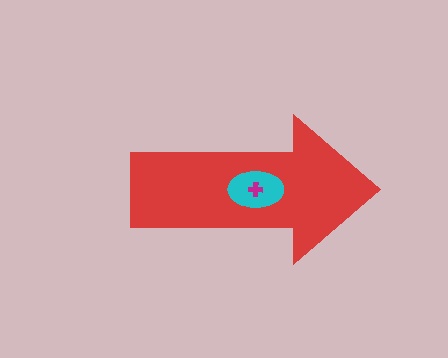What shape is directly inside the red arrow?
The cyan ellipse.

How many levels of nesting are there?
3.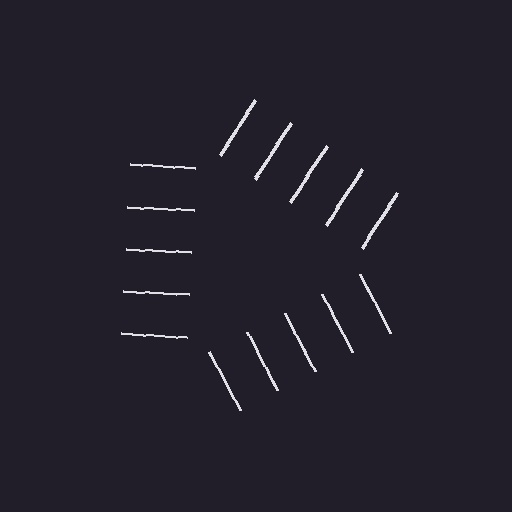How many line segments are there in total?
15 — 5 along each of the 3 edges.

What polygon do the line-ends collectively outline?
An illusory triangle — the line segments terminate on its edges but no continuous stroke is drawn.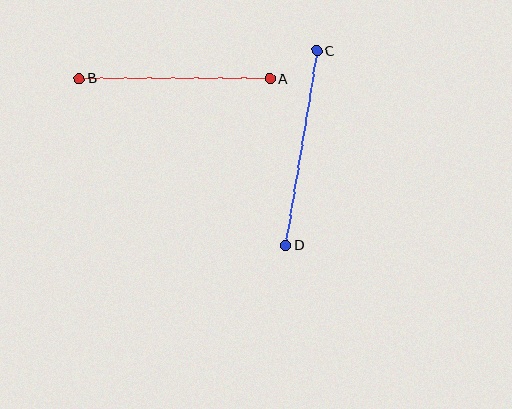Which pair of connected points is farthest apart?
Points C and D are farthest apart.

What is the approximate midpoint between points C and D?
The midpoint is at approximately (301, 148) pixels.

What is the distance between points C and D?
The distance is approximately 197 pixels.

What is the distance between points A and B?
The distance is approximately 191 pixels.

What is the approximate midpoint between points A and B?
The midpoint is at approximately (175, 79) pixels.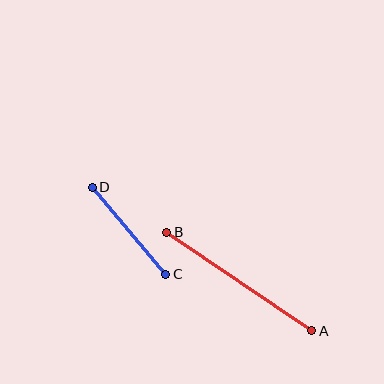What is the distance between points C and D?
The distance is approximately 114 pixels.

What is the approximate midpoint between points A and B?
The midpoint is at approximately (239, 282) pixels.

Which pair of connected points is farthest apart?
Points A and B are farthest apart.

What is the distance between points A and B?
The distance is approximately 176 pixels.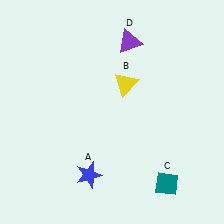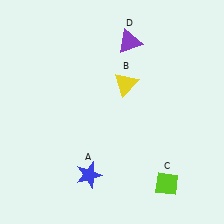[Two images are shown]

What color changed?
The diamond (C) changed from teal in Image 1 to lime in Image 2.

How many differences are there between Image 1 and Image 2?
There is 1 difference between the two images.